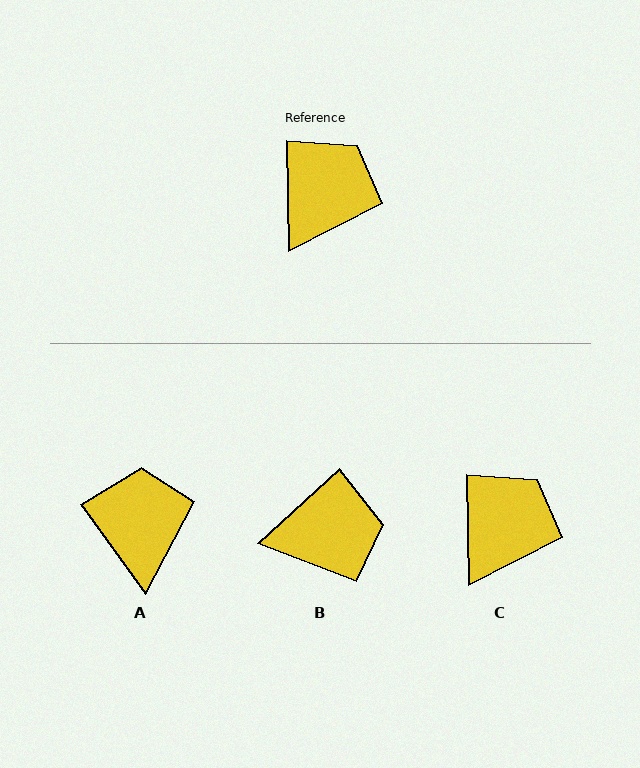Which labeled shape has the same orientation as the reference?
C.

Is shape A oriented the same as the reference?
No, it is off by about 35 degrees.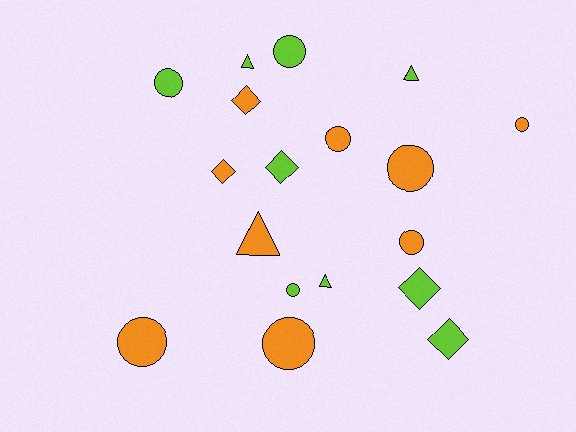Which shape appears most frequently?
Circle, with 9 objects.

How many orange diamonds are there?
There are 2 orange diamonds.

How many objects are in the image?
There are 18 objects.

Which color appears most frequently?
Orange, with 9 objects.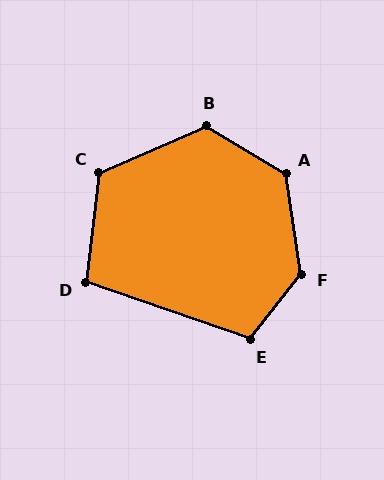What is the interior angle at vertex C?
Approximately 121 degrees (obtuse).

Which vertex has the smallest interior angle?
D, at approximately 102 degrees.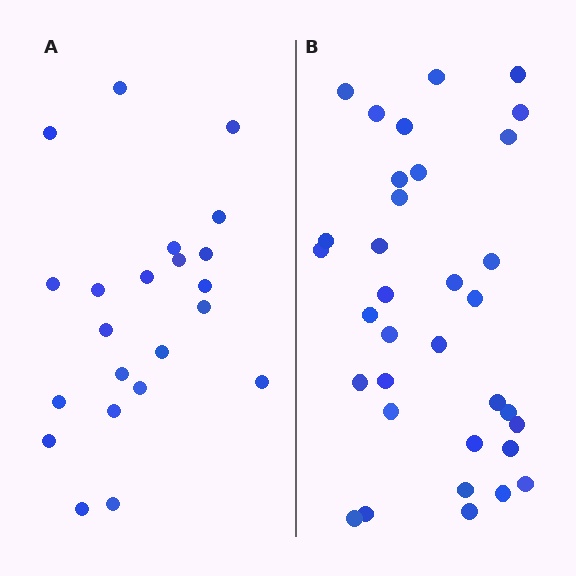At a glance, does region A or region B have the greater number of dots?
Region B (the right region) has more dots.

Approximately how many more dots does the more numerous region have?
Region B has roughly 12 or so more dots than region A.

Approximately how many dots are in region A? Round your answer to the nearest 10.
About 20 dots. (The exact count is 22, which rounds to 20.)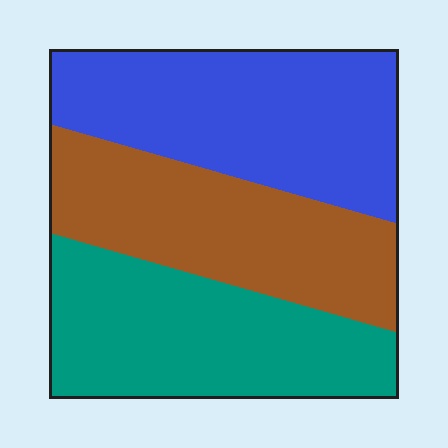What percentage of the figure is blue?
Blue covers roughly 35% of the figure.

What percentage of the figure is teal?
Teal takes up about one third (1/3) of the figure.